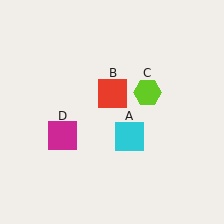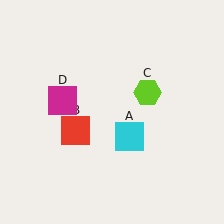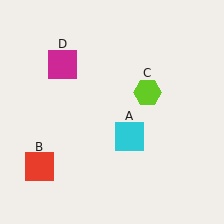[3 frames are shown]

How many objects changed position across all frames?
2 objects changed position: red square (object B), magenta square (object D).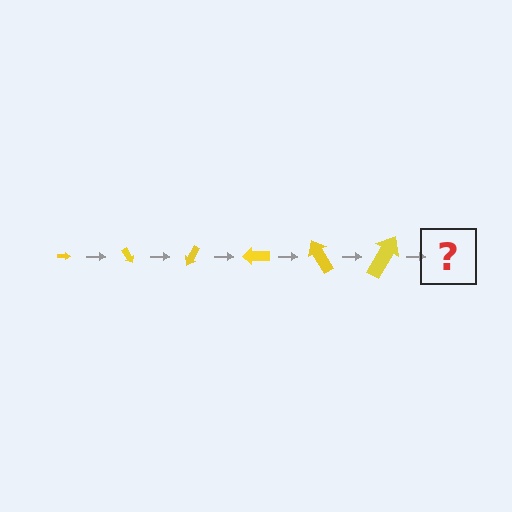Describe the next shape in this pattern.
It should be an arrow, larger than the previous one and rotated 360 degrees from the start.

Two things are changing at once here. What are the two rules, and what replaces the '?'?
The two rules are that the arrow grows larger each step and it rotates 60 degrees each step. The '?' should be an arrow, larger than the previous one and rotated 360 degrees from the start.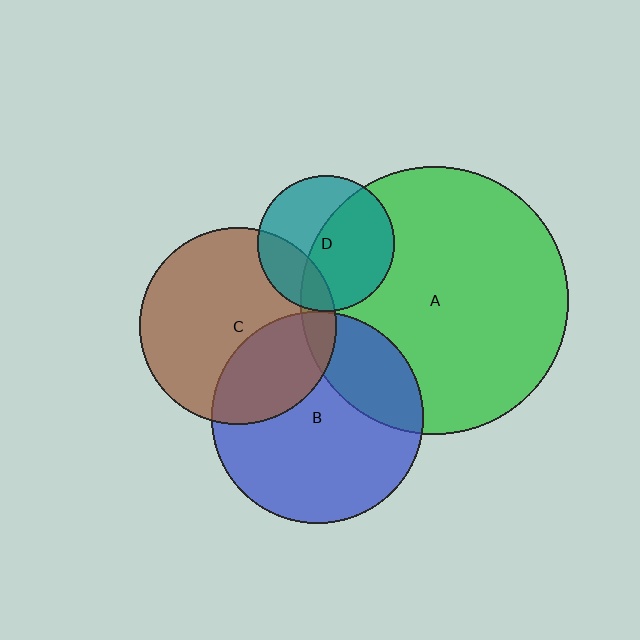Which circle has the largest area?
Circle A (green).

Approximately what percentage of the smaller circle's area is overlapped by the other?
Approximately 25%.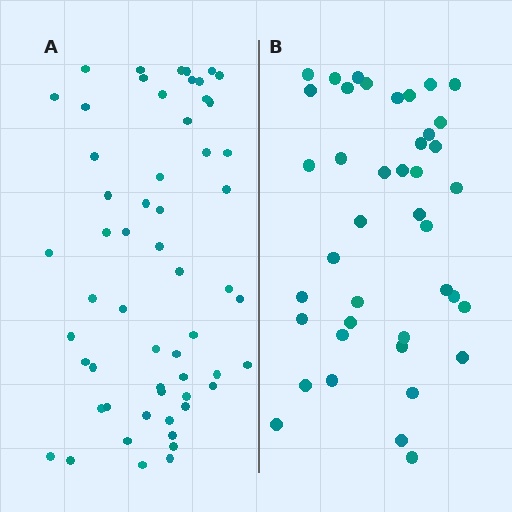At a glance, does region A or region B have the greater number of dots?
Region A (the left region) has more dots.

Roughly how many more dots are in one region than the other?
Region A has approximately 15 more dots than region B.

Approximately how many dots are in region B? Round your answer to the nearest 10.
About 40 dots. (The exact count is 41, which rounds to 40.)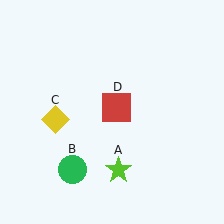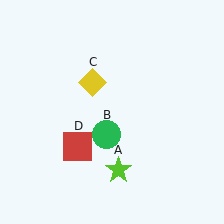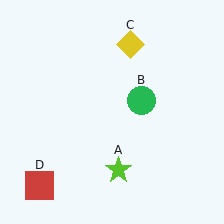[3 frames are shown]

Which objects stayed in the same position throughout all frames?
Lime star (object A) remained stationary.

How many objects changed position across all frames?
3 objects changed position: green circle (object B), yellow diamond (object C), red square (object D).